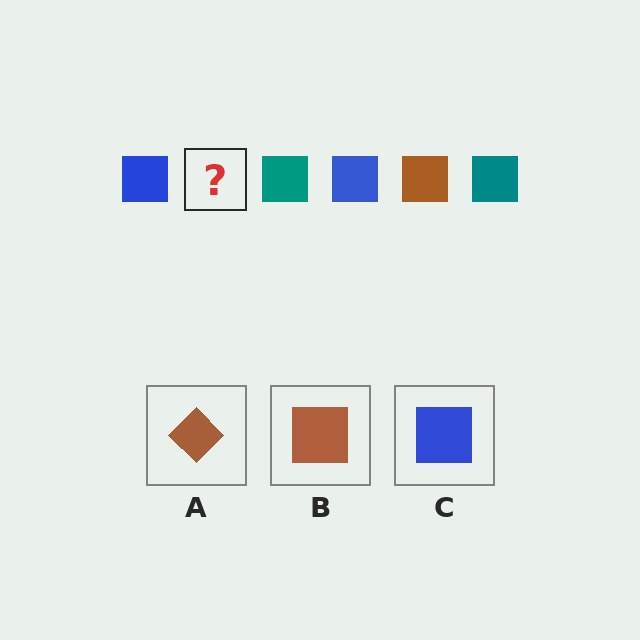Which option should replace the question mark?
Option B.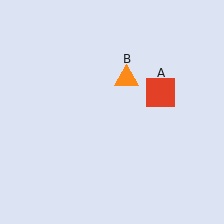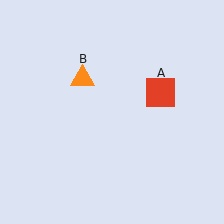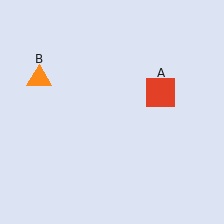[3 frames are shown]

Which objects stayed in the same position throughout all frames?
Red square (object A) remained stationary.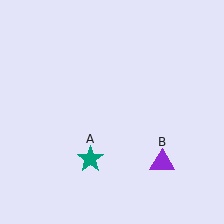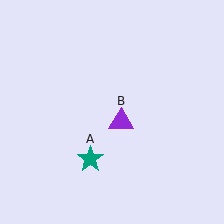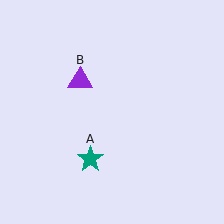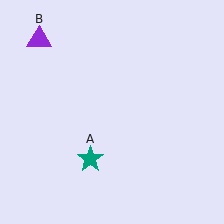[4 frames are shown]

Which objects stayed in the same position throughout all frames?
Teal star (object A) remained stationary.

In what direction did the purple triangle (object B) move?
The purple triangle (object B) moved up and to the left.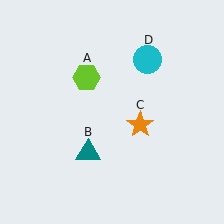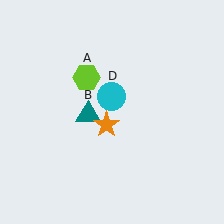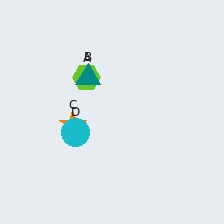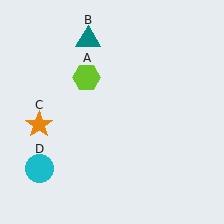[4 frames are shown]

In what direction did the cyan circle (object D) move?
The cyan circle (object D) moved down and to the left.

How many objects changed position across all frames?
3 objects changed position: teal triangle (object B), orange star (object C), cyan circle (object D).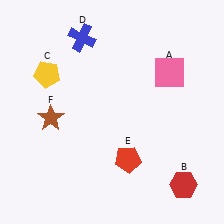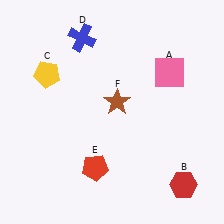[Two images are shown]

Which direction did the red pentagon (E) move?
The red pentagon (E) moved left.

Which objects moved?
The objects that moved are: the red pentagon (E), the brown star (F).